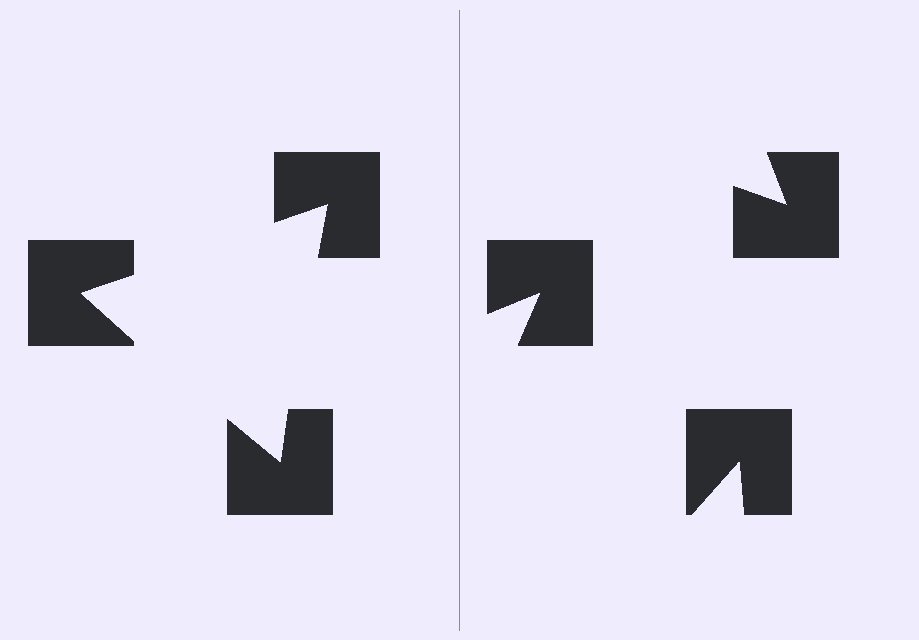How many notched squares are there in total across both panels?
6 — 3 on each side.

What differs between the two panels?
The notched squares are positioned identically on both sides; only the wedge orientations differ. On the left they align to a triangle; on the right they are misaligned.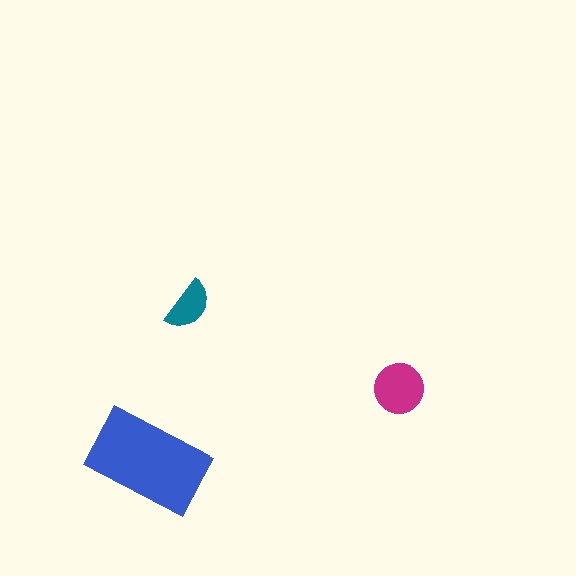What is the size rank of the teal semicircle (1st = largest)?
3rd.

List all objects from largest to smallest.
The blue rectangle, the magenta circle, the teal semicircle.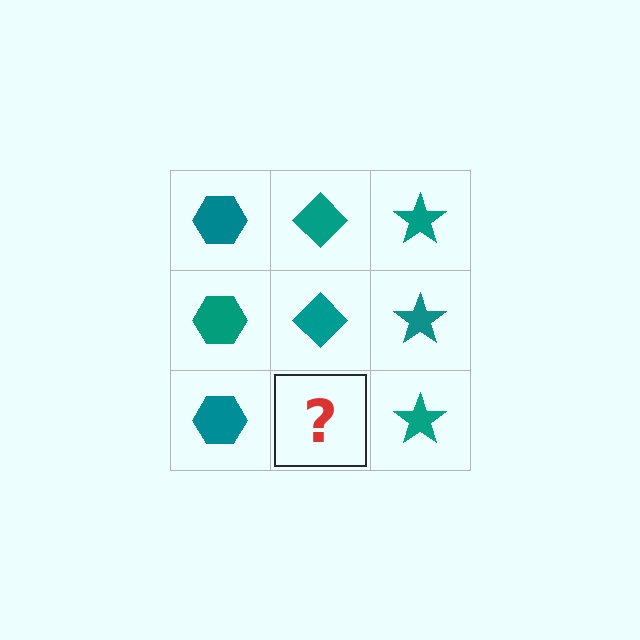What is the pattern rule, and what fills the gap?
The rule is that each column has a consistent shape. The gap should be filled with a teal diamond.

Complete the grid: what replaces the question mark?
The question mark should be replaced with a teal diamond.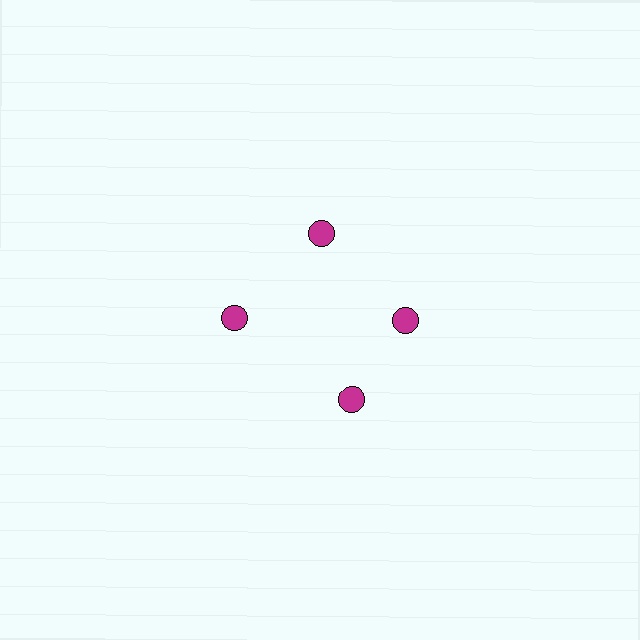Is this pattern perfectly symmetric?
No. The 4 magenta circles are arranged in a ring, but one element near the 6 o'clock position is rotated out of alignment along the ring, breaking the 4-fold rotational symmetry.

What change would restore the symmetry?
The symmetry would be restored by rotating it back into even spacing with its neighbors so that all 4 circles sit at equal angles and equal distance from the center.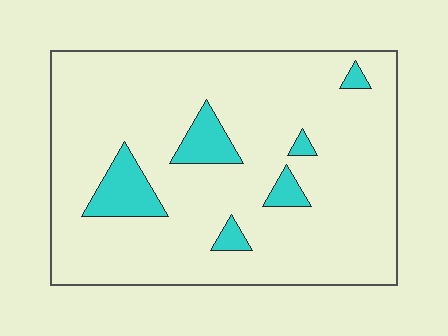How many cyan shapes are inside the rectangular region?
6.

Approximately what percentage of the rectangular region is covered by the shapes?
Approximately 10%.